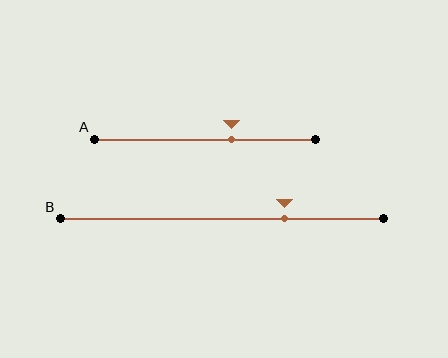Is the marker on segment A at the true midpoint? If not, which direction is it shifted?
No, the marker on segment A is shifted to the right by about 12% of the segment length.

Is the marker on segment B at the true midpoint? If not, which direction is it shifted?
No, the marker on segment B is shifted to the right by about 19% of the segment length.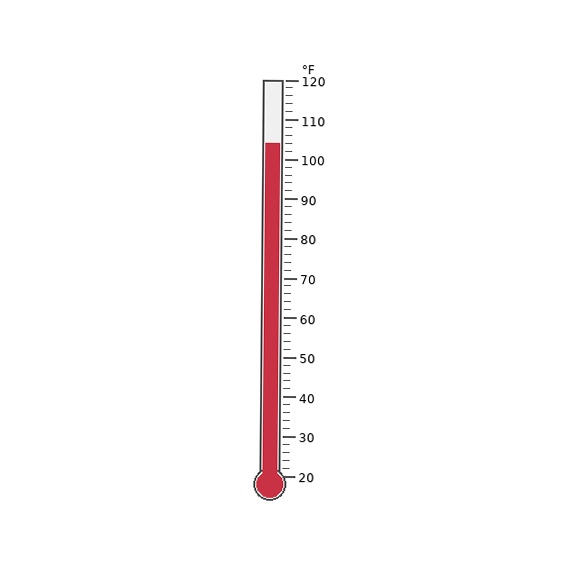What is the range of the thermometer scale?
The thermometer scale ranges from 20°F to 120°F.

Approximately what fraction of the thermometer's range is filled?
The thermometer is filled to approximately 85% of its range.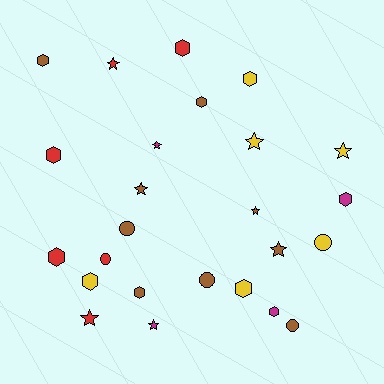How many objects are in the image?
There are 25 objects.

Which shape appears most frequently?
Hexagon, with 11 objects.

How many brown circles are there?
There are 3 brown circles.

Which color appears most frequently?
Brown, with 9 objects.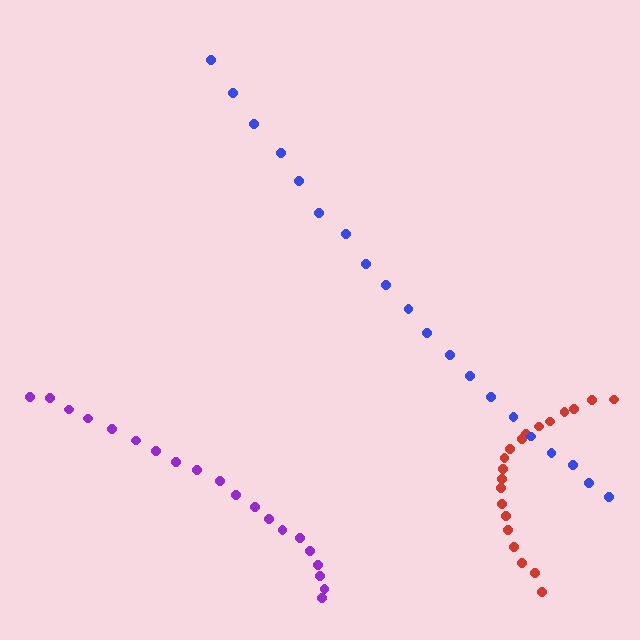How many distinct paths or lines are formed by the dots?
There are 3 distinct paths.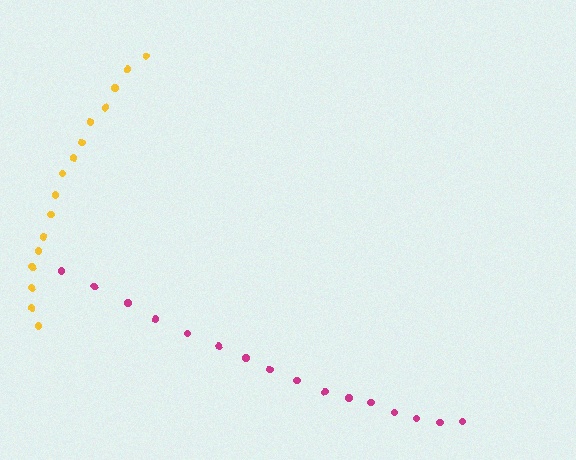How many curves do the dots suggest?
There are 2 distinct paths.